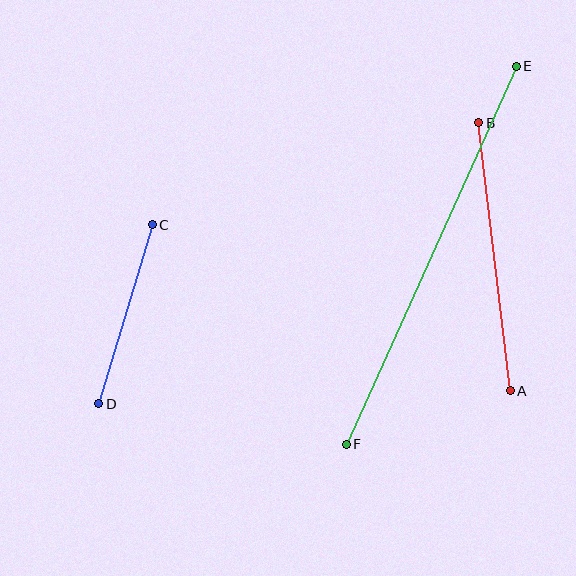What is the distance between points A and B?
The distance is approximately 270 pixels.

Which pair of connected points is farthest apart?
Points E and F are farthest apart.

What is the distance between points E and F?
The distance is approximately 414 pixels.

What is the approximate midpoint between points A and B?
The midpoint is at approximately (495, 257) pixels.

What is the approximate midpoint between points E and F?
The midpoint is at approximately (431, 255) pixels.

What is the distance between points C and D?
The distance is approximately 187 pixels.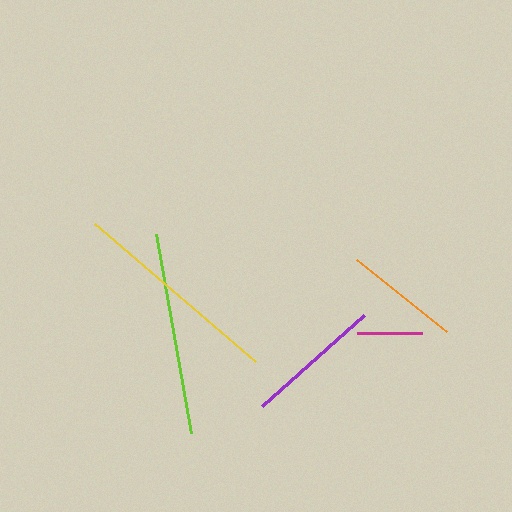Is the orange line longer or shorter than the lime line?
The lime line is longer than the orange line.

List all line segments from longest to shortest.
From longest to shortest: yellow, lime, purple, orange, magenta.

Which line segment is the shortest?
The magenta line is the shortest at approximately 65 pixels.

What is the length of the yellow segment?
The yellow segment is approximately 212 pixels long.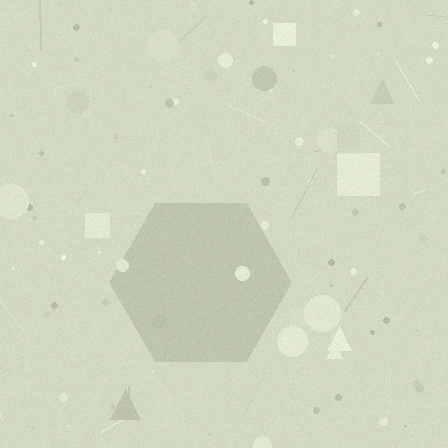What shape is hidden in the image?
A hexagon is hidden in the image.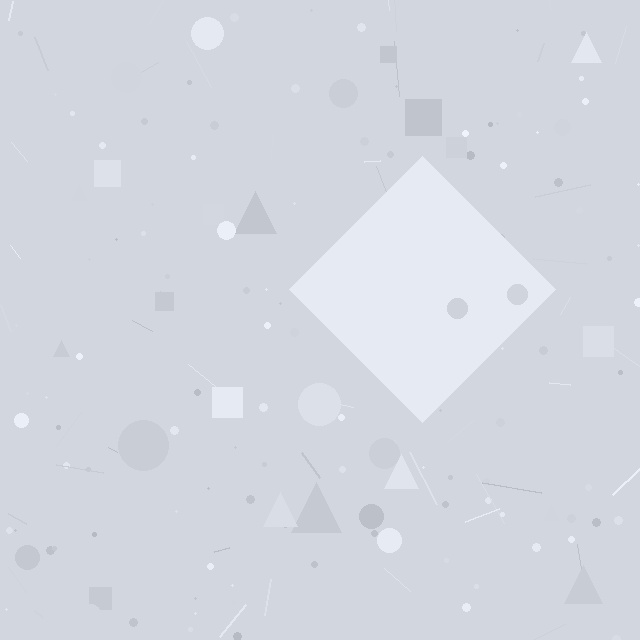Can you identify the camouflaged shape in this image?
The camouflaged shape is a diamond.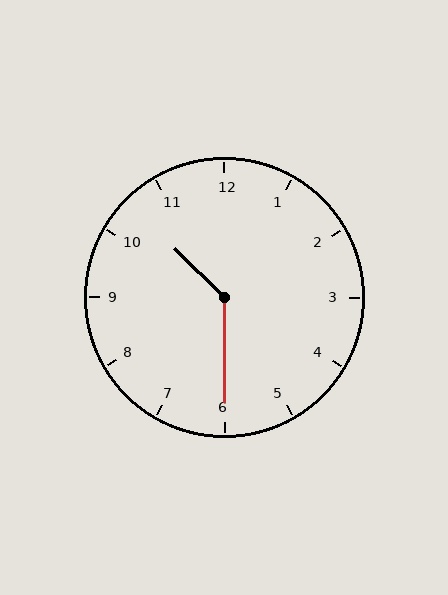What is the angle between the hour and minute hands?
Approximately 135 degrees.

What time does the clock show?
10:30.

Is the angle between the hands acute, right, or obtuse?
It is obtuse.